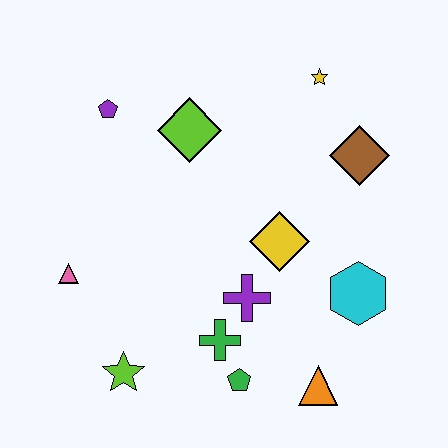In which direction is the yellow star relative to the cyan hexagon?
The yellow star is above the cyan hexagon.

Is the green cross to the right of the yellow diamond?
No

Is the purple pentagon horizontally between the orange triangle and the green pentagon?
No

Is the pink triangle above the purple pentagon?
No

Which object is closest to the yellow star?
The brown diamond is closest to the yellow star.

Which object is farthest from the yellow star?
The lime star is farthest from the yellow star.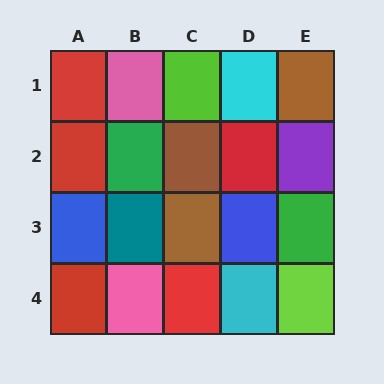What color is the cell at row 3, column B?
Teal.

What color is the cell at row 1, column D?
Cyan.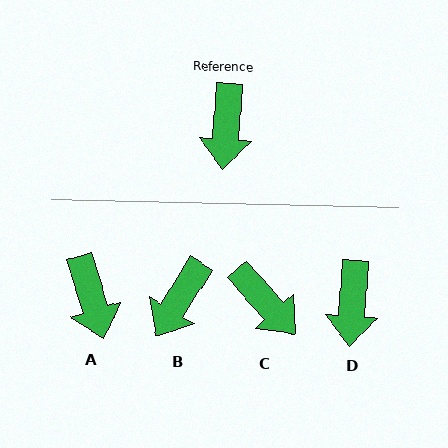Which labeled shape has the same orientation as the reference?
D.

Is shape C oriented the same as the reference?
No, it is off by about 46 degrees.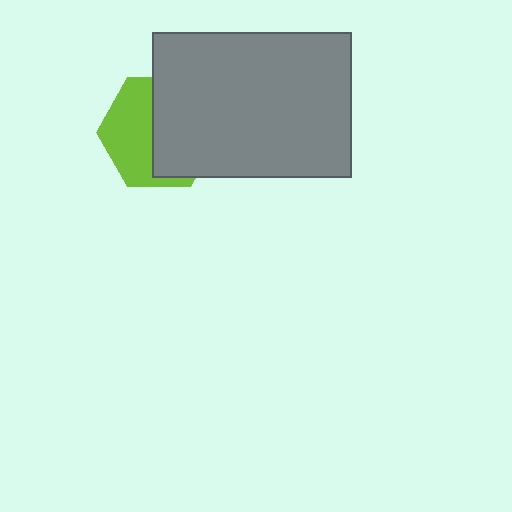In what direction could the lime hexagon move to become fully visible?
The lime hexagon could move left. That would shift it out from behind the gray rectangle entirely.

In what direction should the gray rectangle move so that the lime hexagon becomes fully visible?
The gray rectangle should move right. That is the shortest direction to clear the overlap and leave the lime hexagon fully visible.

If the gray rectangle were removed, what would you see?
You would see the complete lime hexagon.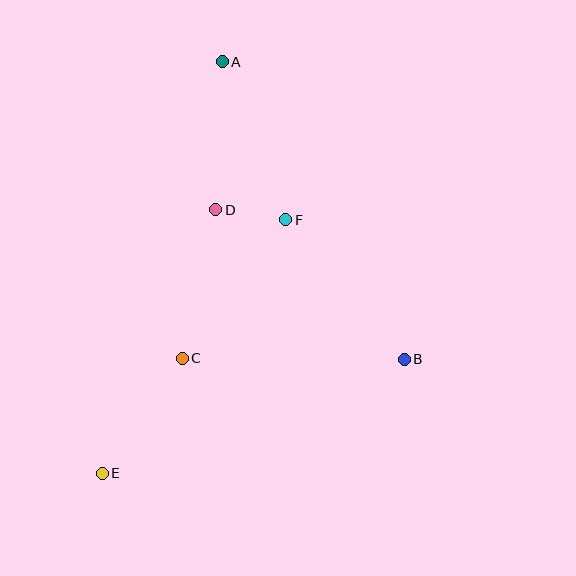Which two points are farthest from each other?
Points A and E are farthest from each other.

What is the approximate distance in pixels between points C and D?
The distance between C and D is approximately 152 pixels.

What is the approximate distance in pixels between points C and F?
The distance between C and F is approximately 173 pixels.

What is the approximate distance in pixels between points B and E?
The distance between B and E is approximately 323 pixels.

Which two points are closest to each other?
Points D and F are closest to each other.